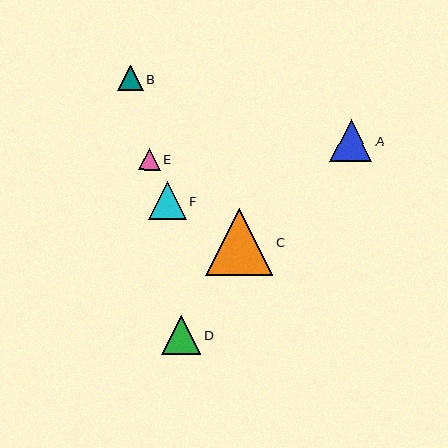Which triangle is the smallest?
Triangle E is the smallest with a size of approximately 22 pixels.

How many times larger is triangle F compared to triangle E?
Triangle F is approximately 1.8 times the size of triangle E.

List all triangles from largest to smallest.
From largest to smallest: C, A, D, F, B, E.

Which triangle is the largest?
Triangle C is the largest with a size of approximately 67 pixels.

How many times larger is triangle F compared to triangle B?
Triangle F is approximately 1.5 times the size of triangle B.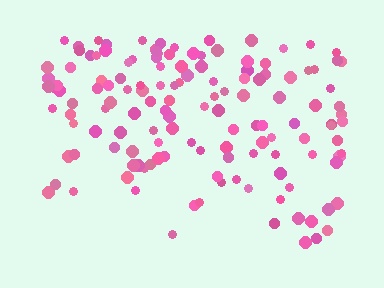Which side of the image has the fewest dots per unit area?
The bottom.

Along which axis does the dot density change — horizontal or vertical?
Vertical.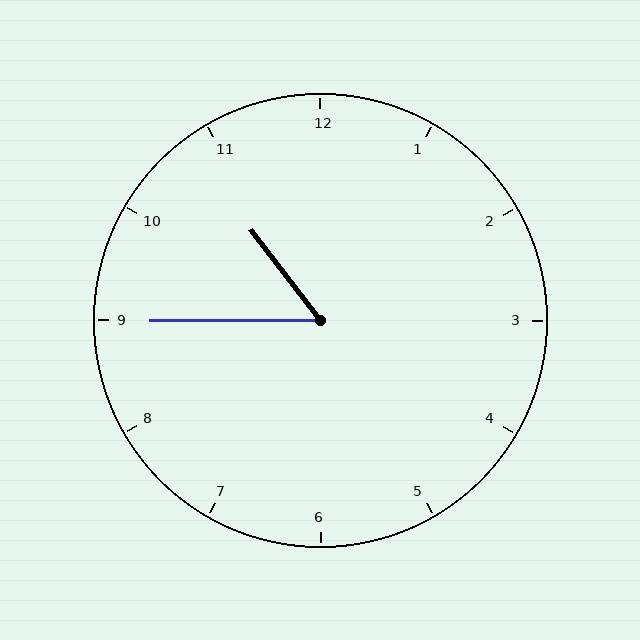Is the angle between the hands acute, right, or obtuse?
It is acute.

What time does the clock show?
10:45.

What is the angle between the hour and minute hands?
Approximately 52 degrees.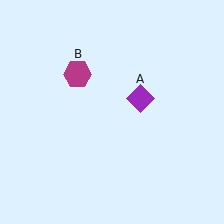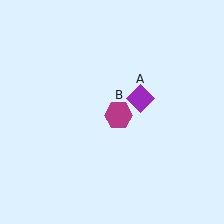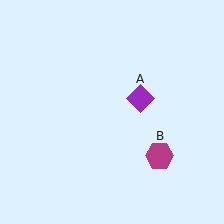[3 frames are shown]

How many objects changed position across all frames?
1 object changed position: magenta hexagon (object B).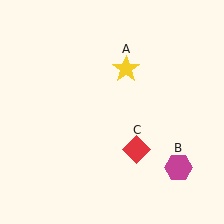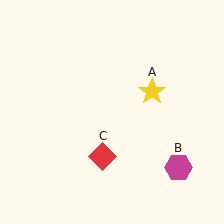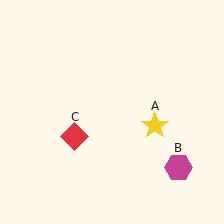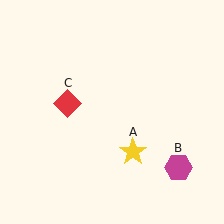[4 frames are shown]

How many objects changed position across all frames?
2 objects changed position: yellow star (object A), red diamond (object C).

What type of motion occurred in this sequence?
The yellow star (object A), red diamond (object C) rotated clockwise around the center of the scene.